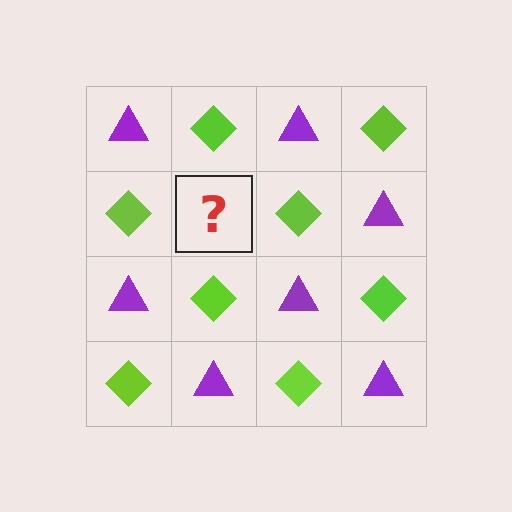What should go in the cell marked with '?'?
The missing cell should contain a purple triangle.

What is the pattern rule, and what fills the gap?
The rule is that it alternates purple triangle and lime diamond in a checkerboard pattern. The gap should be filled with a purple triangle.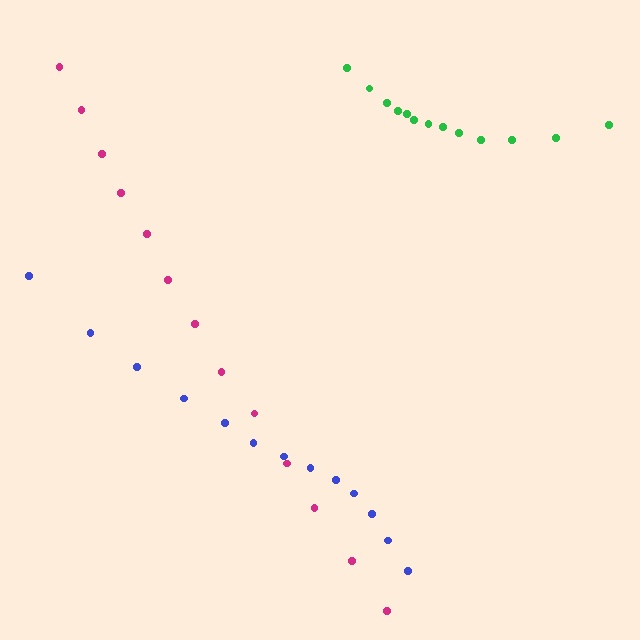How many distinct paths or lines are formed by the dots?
There are 3 distinct paths.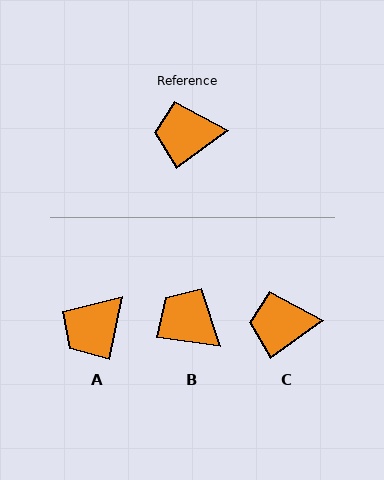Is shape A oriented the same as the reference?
No, it is off by about 43 degrees.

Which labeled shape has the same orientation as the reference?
C.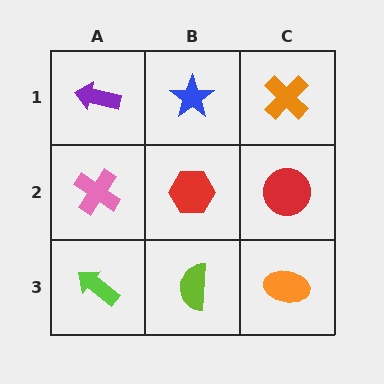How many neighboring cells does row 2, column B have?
4.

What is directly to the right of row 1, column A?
A blue star.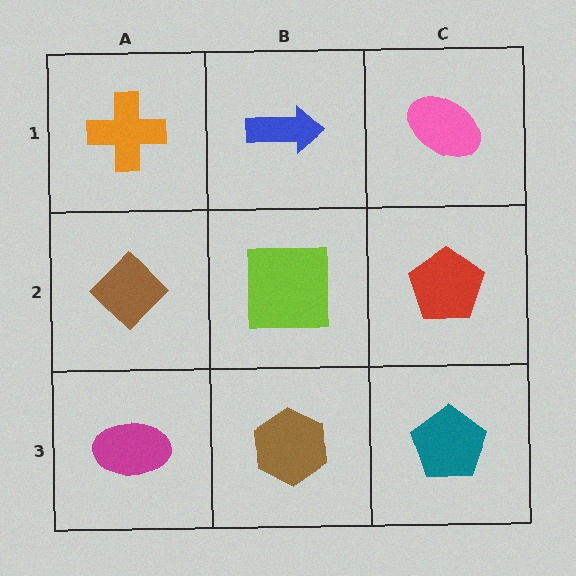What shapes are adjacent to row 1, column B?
A lime square (row 2, column B), an orange cross (row 1, column A), a pink ellipse (row 1, column C).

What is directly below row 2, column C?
A teal pentagon.